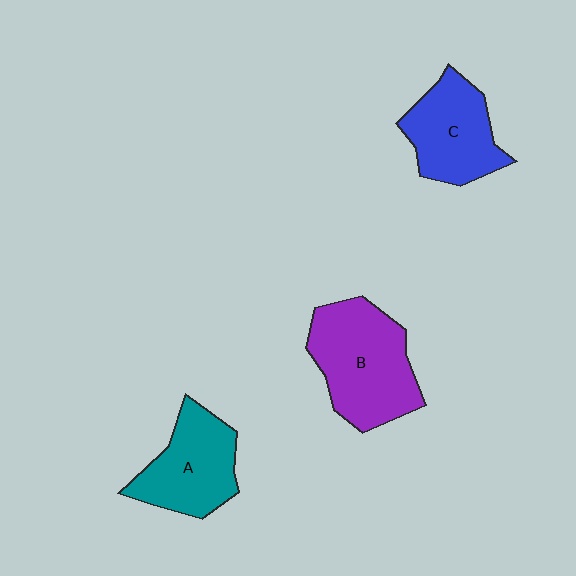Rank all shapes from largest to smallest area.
From largest to smallest: B (purple), A (teal), C (blue).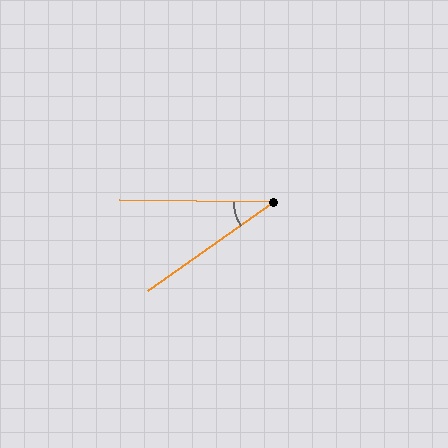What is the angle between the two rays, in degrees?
Approximately 36 degrees.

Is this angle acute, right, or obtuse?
It is acute.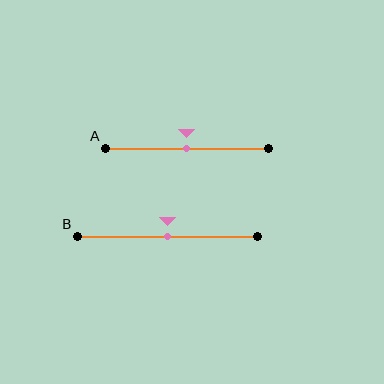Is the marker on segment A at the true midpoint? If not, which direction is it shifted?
Yes, the marker on segment A is at the true midpoint.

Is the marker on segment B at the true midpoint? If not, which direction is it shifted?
Yes, the marker on segment B is at the true midpoint.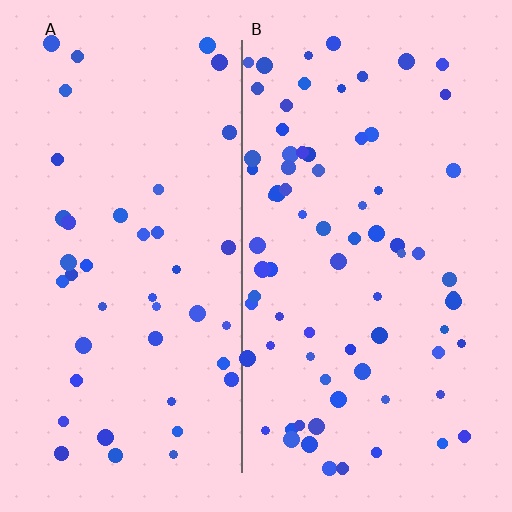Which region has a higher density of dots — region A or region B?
B (the right).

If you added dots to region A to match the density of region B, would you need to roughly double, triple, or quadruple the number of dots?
Approximately double.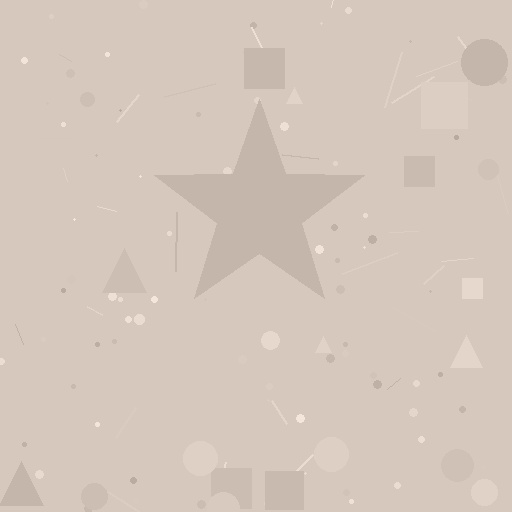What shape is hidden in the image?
A star is hidden in the image.